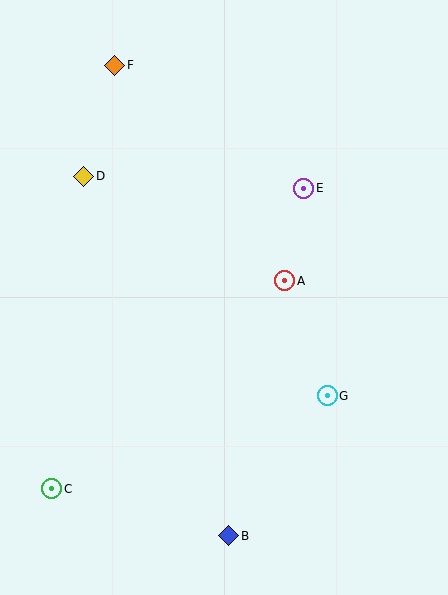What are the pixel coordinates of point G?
Point G is at (327, 396).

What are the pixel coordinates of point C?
Point C is at (52, 489).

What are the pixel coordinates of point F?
Point F is at (115, 65).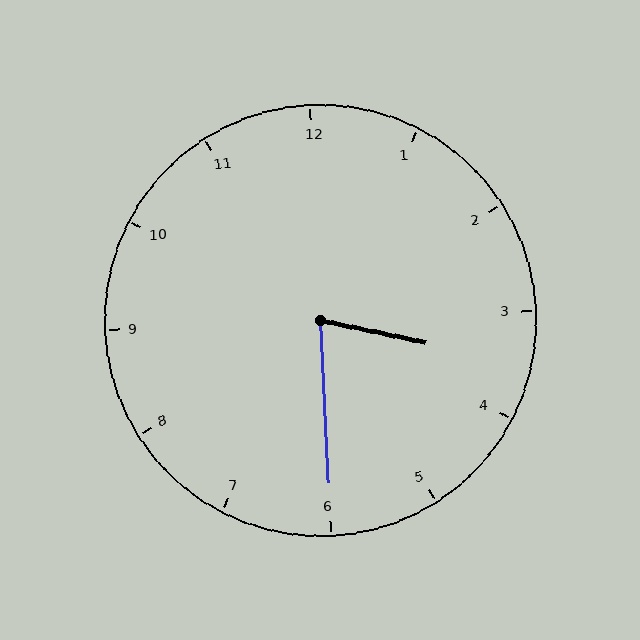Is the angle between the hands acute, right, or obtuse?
It is acute.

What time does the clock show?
3:30.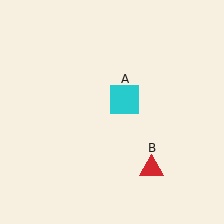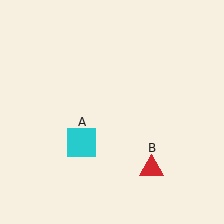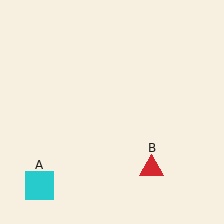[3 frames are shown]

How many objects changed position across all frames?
1 object changed position: cyan square (object A).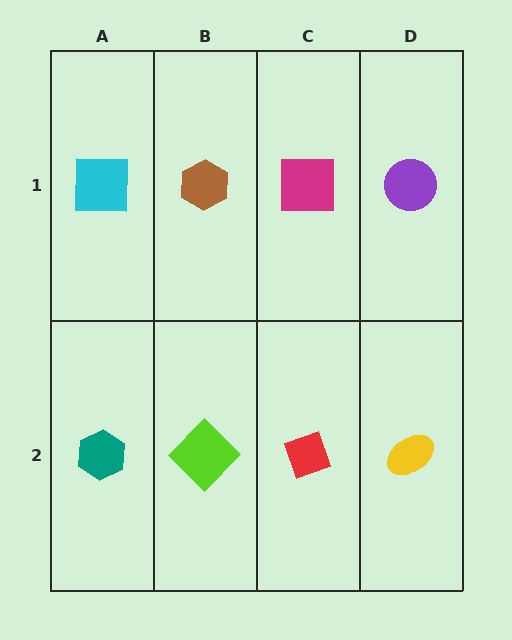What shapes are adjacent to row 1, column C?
A red diamond (row 2, column C), a brown hexagon (row 1, column B), a purple circle (row 1, column D).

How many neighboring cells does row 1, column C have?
3.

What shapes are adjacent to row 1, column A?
A teal hexagon (row 2, column A), a brown hexagon (row 1, column B).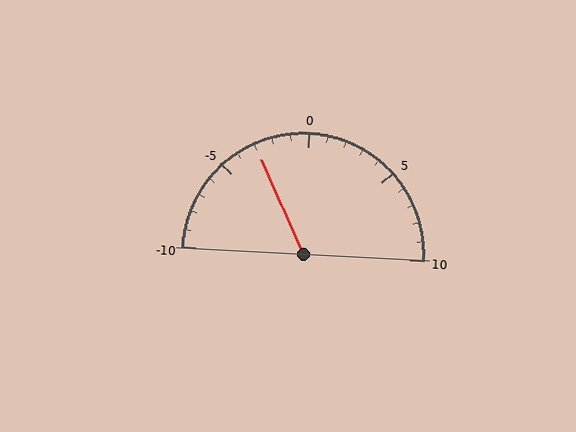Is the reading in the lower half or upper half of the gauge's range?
The reading is in the lower half of the range (-10 to 10).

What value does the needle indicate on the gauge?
The needle indicates approximately -3.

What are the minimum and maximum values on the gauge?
The gauge ranges from -10 to 10.